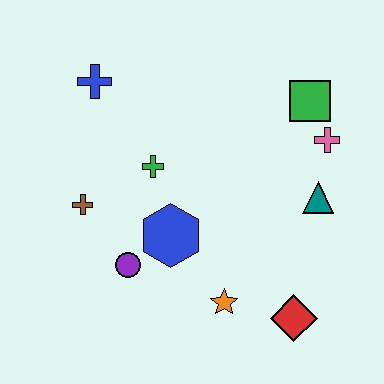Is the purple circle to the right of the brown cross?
Yes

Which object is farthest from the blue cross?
The red diamond is farthest from the blue cross.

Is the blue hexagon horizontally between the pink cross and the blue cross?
Yes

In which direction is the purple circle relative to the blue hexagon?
The purple circle is to the left of the blue hexagon.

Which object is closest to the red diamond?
The orange star is closest to the red diamond.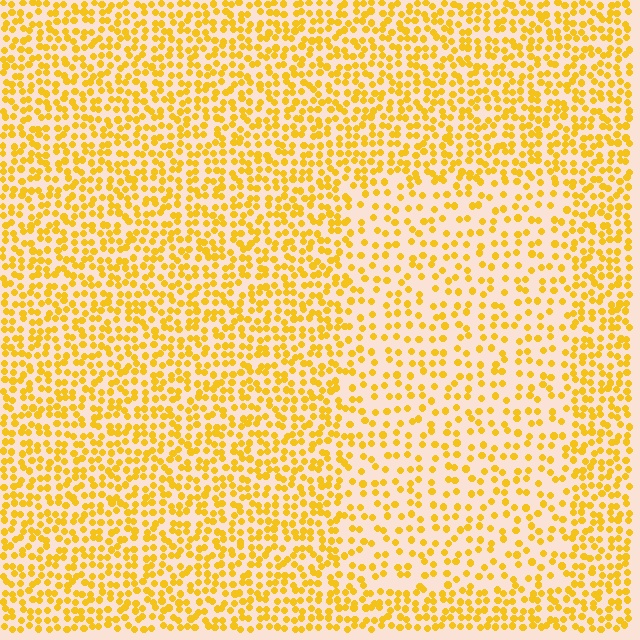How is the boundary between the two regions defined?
The boundary is defined by a change in element density (approximately 1.8x ratio). All elements are the same color, size, and shape.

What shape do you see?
I see a rectangle.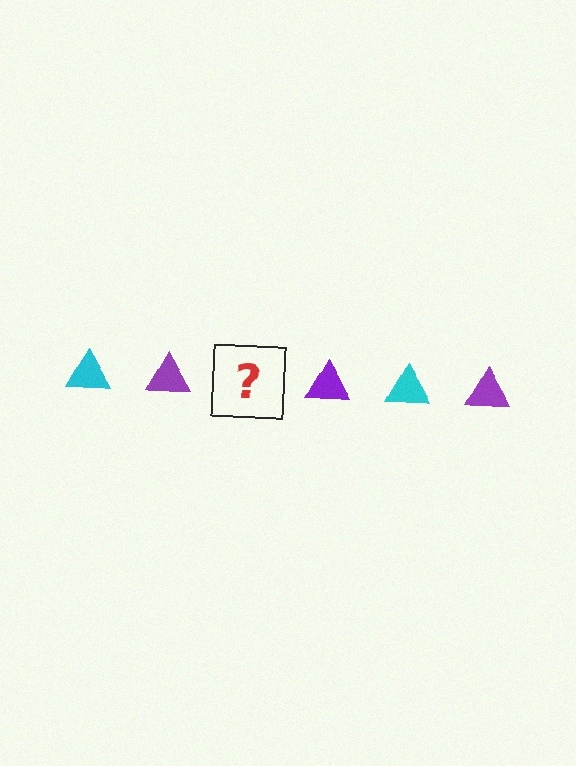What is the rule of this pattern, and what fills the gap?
The rule is that the pattern cycles through cyan, purple triangles. The gap should be filled with a cyan triangle.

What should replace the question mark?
The question mark should be replaced with a cyan triangle.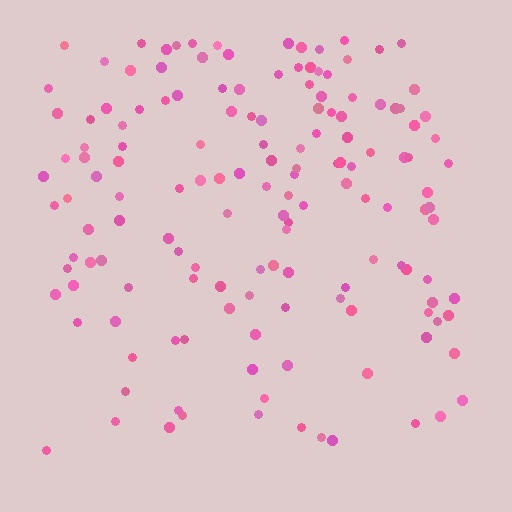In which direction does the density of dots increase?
From bottom to top, with the top side densest.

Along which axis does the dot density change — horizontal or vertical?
Vertical.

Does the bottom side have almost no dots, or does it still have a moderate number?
Still a moderate number, just noticeably fewer than the top.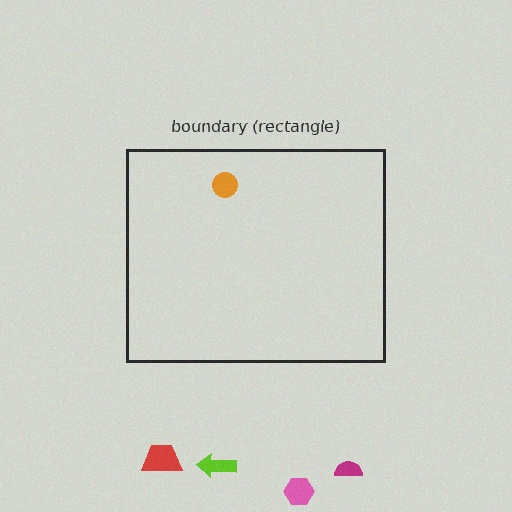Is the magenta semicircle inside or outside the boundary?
Outside.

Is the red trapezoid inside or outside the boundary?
Outside.